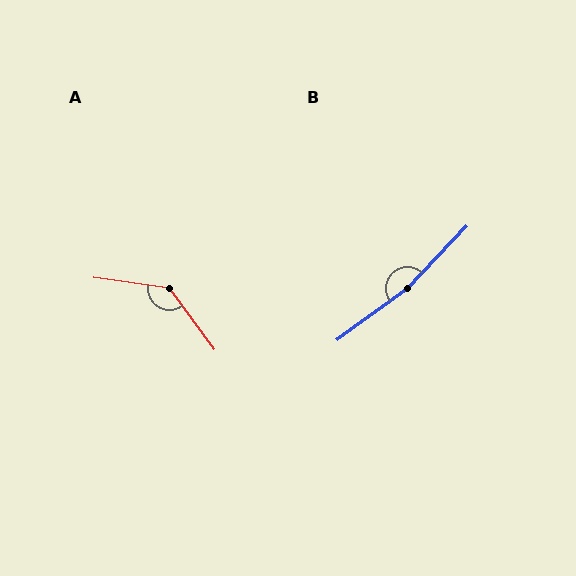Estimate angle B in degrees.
Approximately 170 degrees.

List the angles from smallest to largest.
A (135°), B (170°).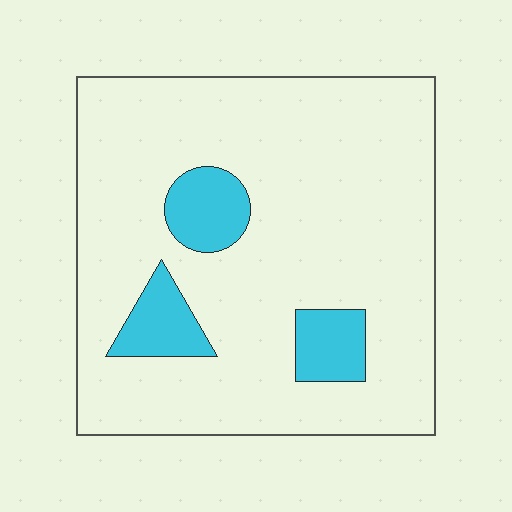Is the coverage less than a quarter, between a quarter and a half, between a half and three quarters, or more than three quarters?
Less than a quarter.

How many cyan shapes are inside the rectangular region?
3.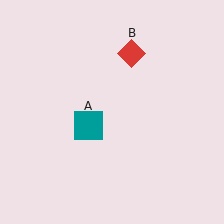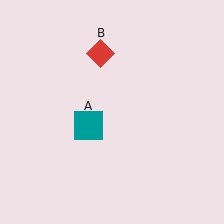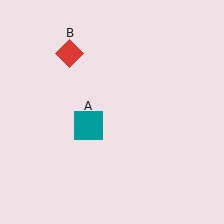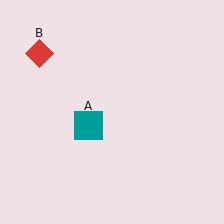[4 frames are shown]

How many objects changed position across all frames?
1 object changed position: red diamond (object B).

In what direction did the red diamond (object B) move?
The red diamond (object B) moved left.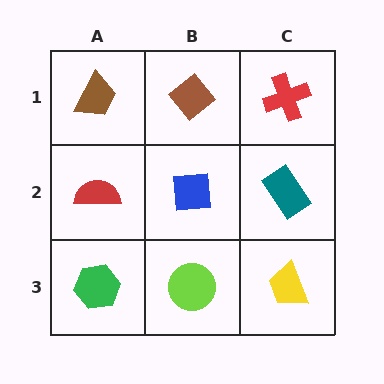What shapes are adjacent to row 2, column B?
A brown diamond (row 1, column B), a lime circle (row 3, column B), a red semicircle (row 2, column A), a teal rectangle (row 2, column C).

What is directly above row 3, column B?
A blue square.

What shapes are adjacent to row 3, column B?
A blue square (row 2, column B), a green hexagon (row 3, column A), a yellow trapezoid (row 3, column C).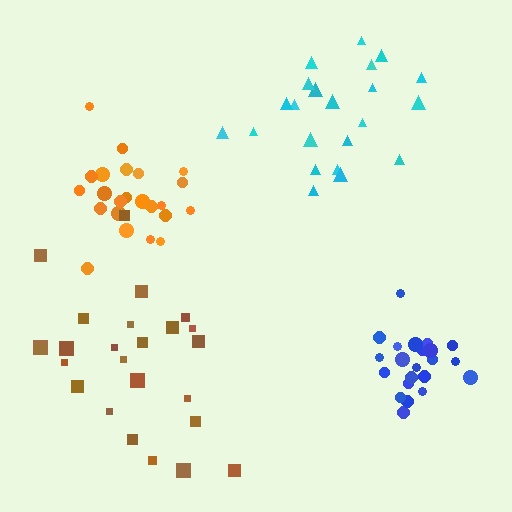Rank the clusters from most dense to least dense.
blue, orange, cyan, brown.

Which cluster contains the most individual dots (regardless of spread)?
Brown (25).